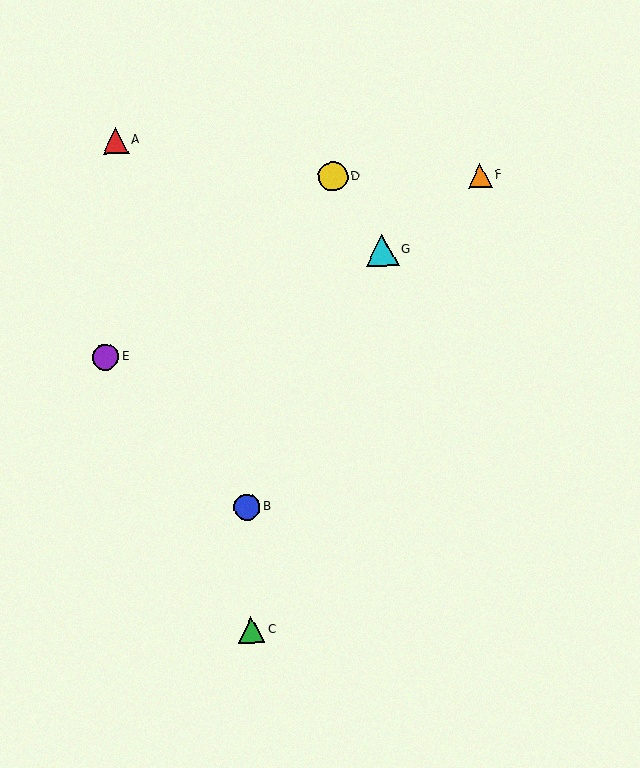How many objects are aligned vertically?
2 objects (B, C) are aligned vertically.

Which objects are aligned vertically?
Objects B, C are aligned vertically.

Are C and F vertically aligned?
No, C is at x≈251 and F is at x≈480.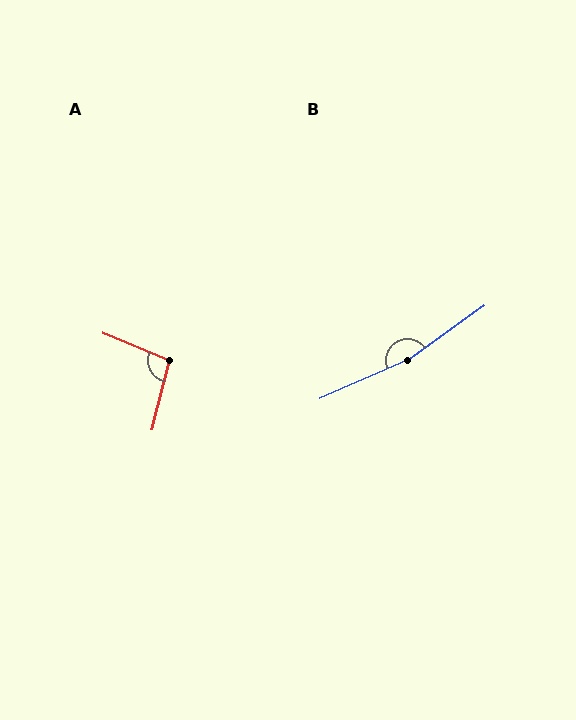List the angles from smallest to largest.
A (99°), B (168°).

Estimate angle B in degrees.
Approximately 168 degrees.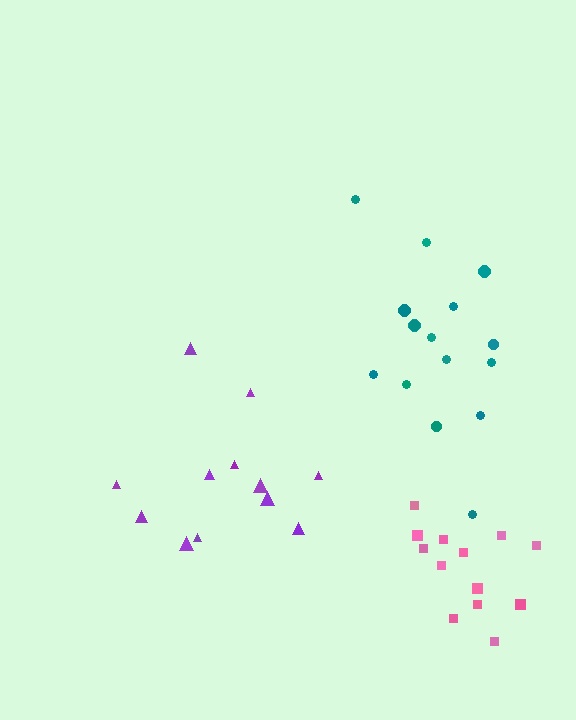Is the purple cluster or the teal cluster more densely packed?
Teal.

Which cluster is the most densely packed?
Pink.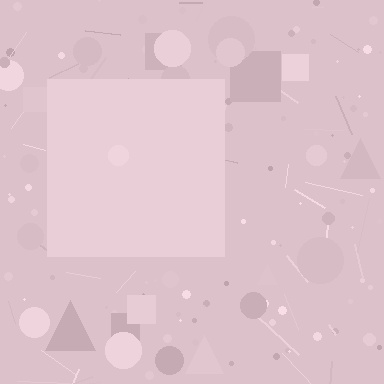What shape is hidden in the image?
A square is hidden in the image.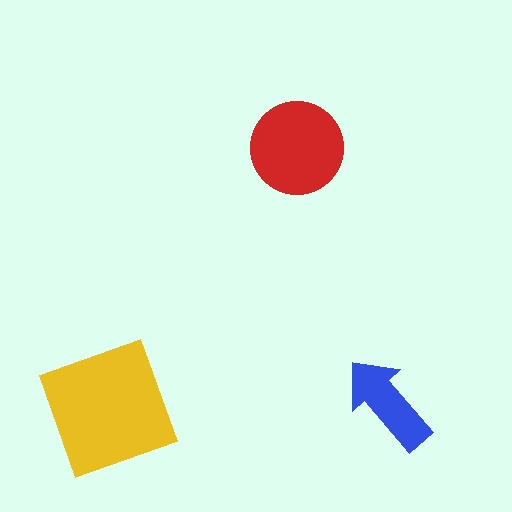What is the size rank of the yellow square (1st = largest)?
1st.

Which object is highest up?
The red circle is topmost.